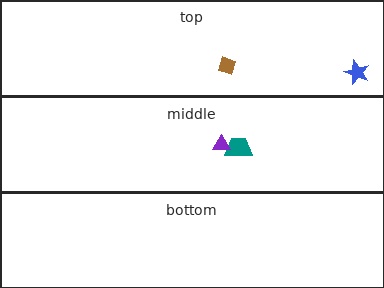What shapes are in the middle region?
The teal trapezoid, the purple triangle.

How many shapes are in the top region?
2.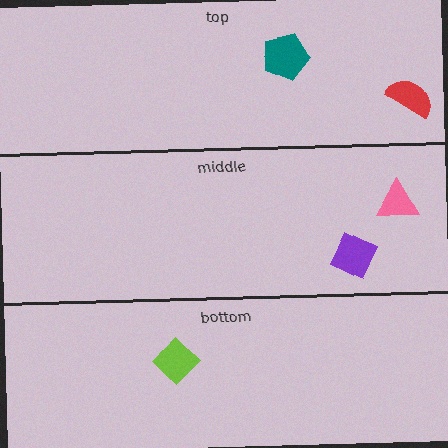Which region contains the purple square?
The middle region.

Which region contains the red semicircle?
The top region.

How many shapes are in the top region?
2.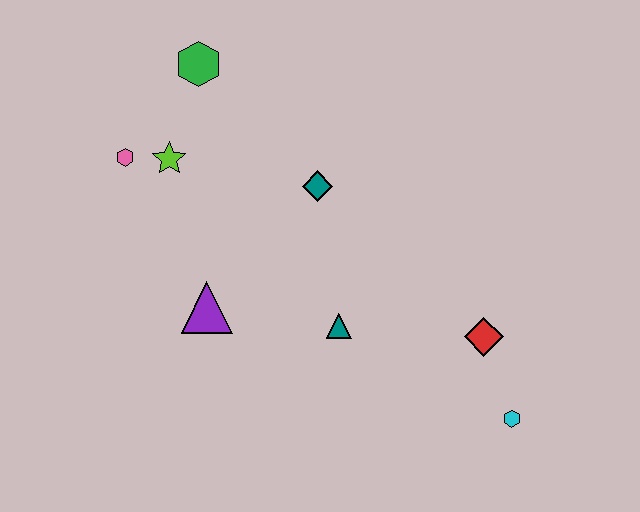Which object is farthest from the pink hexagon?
The cyan hexagon is farthest from the pink hexagon.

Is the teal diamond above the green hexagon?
No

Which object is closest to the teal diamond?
The teal triangle is closest to the teal diamond.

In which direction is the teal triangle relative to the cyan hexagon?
The teal triangle is to the left of the cyan hexagon.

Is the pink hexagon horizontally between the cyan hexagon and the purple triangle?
No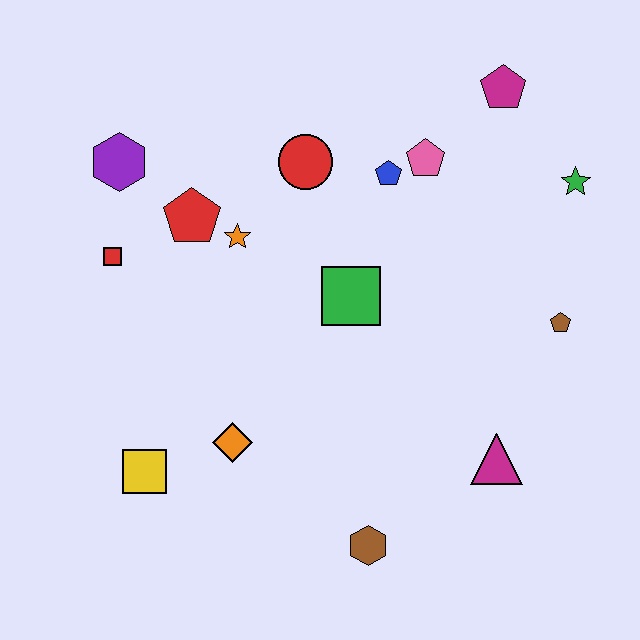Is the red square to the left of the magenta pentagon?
Yes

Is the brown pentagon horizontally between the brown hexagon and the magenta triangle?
No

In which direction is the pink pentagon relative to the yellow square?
The pink pentagon is above the yellow square.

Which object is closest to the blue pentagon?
The pink pentagon is closest to the blue pentagon.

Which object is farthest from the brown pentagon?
The purple hexagon is farthest from the brown pentagon.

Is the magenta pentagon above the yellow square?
Yes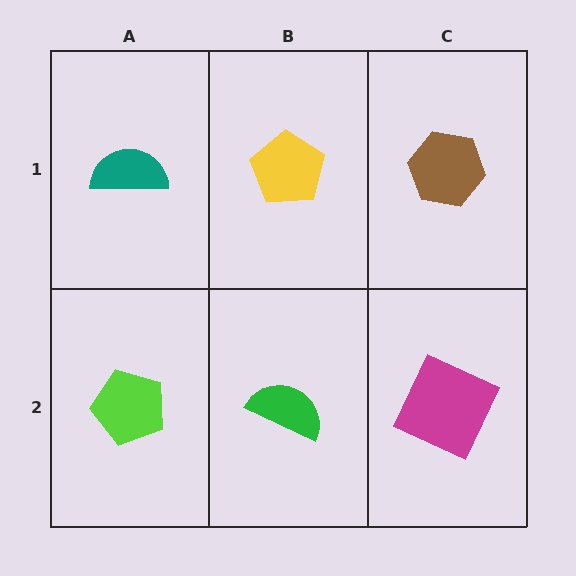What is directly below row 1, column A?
A lime pentagon.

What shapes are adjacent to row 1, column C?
A magenta square (row 2, column C), a yellow pentagon (row 1, column B).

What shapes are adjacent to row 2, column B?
A yellow pentagon (row 1, column B), a lime pentagon (row 2, column A), a magenta square (row 2, column C).